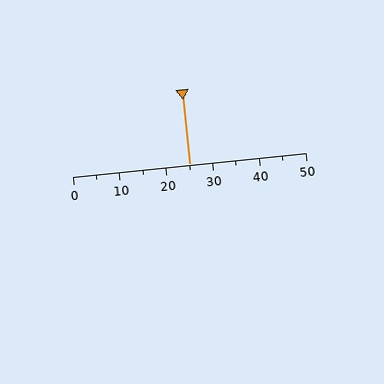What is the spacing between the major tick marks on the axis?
The major ticks are spaced 10 apart.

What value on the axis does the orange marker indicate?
The marker indicates approximately 25.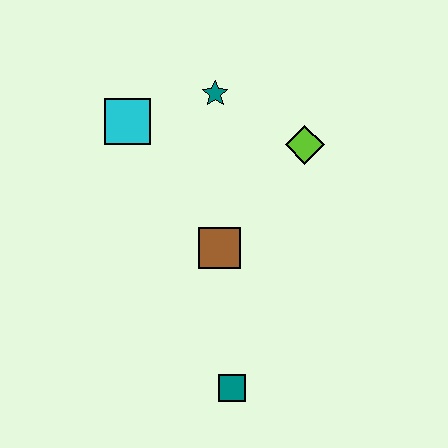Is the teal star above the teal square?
Yes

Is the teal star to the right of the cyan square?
Yes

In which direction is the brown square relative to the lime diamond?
The brown square is below the lime diamond.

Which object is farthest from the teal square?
The teal star is farthest from the teal square.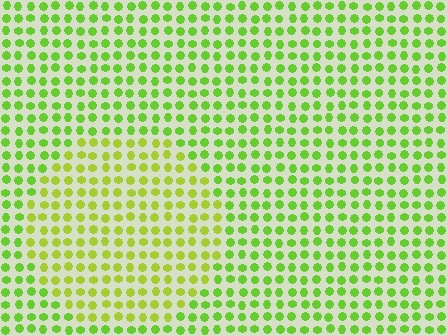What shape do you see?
I see a circle.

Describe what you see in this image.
The image is filled with small lime elements in a uniform arrangement. A circle-shaped region is visible where the elements are tinted to a slightly different hue, forming a subtle color boundary.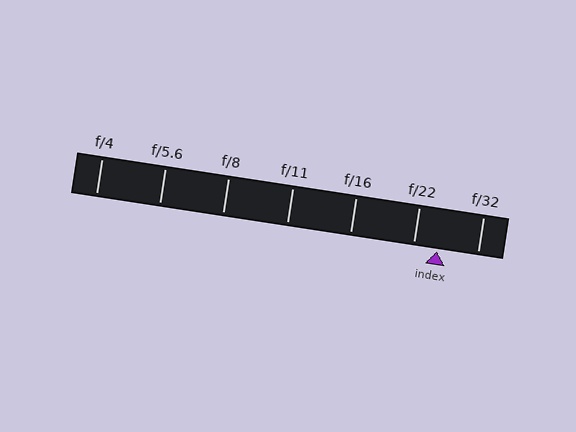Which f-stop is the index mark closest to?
The index mark is closest to f/22.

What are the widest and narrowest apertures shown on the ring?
The widest aperture shown is f/4 and the narrowest is f/32.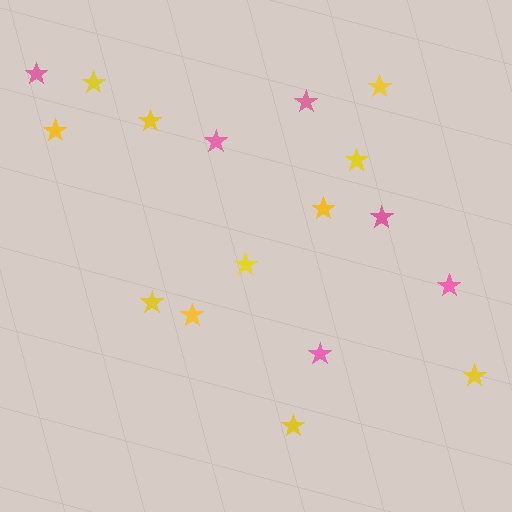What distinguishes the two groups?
There are 2 groups: one group of yellow stars (11) and one group of pink stars (6).